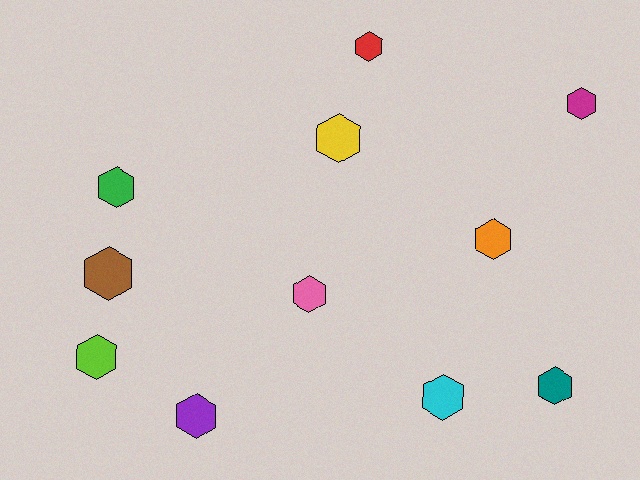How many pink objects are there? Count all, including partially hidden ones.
There is 1 pink object.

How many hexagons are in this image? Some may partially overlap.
There are 11 hexagons.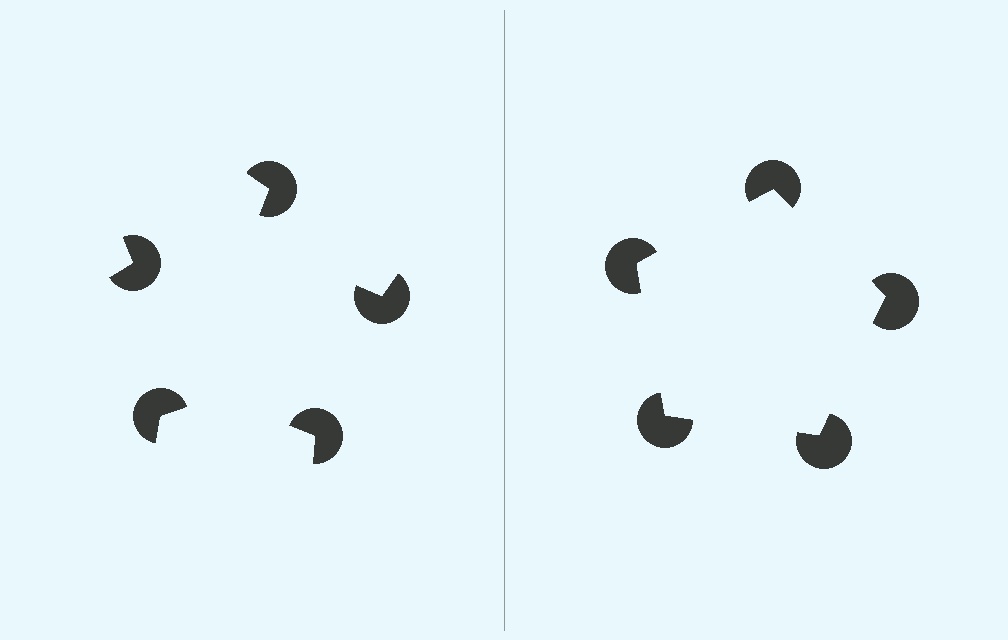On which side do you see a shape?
An illusory pentagon appears on the right side. On the left side the wedge cuts are rotated, so no coherent shape forms.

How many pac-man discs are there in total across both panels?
10 — 5 on each side.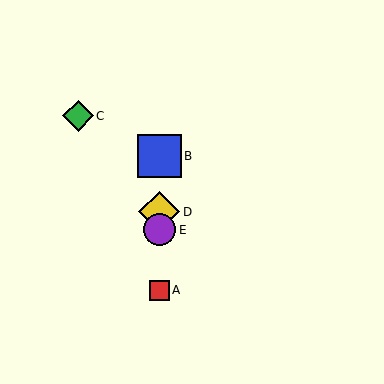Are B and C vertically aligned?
No, B is at x≈159 and C is at x≈78.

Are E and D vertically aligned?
Yes, both are at x≈159.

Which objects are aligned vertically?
Objects A, B, D, E are aligned vertically.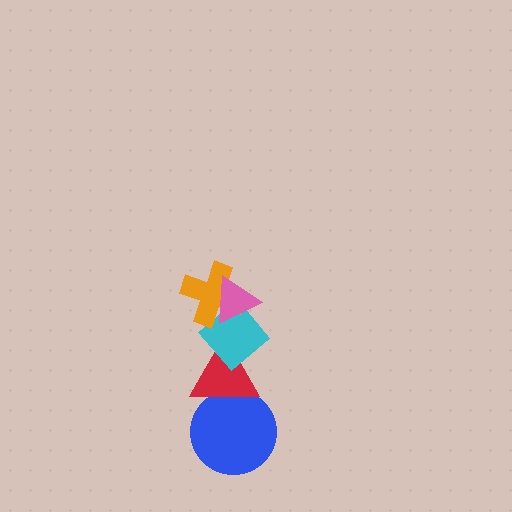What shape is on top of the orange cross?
The pink triangle is on top of the orange cross.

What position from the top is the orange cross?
The orange cross is 2nd from the top.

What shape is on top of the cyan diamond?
The orange cross is on top of the cyan diamond.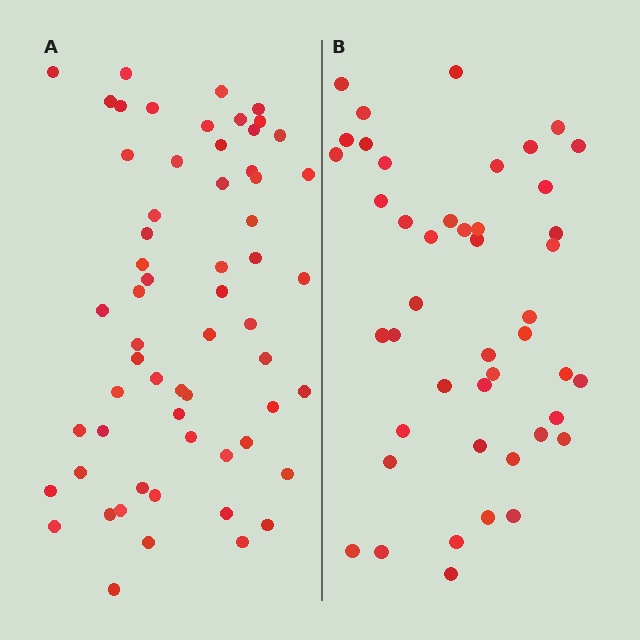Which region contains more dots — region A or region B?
Region A (the left region) has more dots.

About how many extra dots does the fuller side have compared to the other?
Region A has approximately 15 more dots than region B.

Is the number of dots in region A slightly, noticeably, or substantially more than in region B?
Region A has noticeably more, but not dramatically so. The ratio is roughly 1.3 to 1.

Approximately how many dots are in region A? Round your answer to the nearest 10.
About 60 dots.